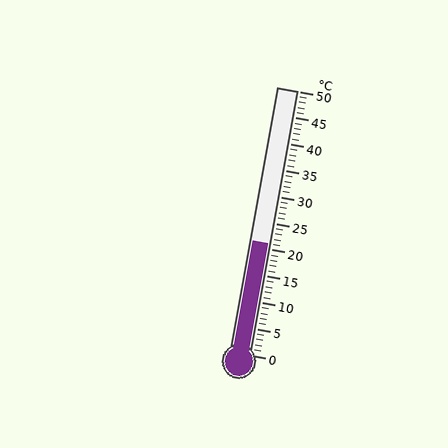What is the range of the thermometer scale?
The thermometer scale ranges from 0°C to 50°C.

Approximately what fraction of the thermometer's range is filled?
The thermometer is filled to approximately 40% of its range.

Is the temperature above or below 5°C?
The temperature is above 5°C.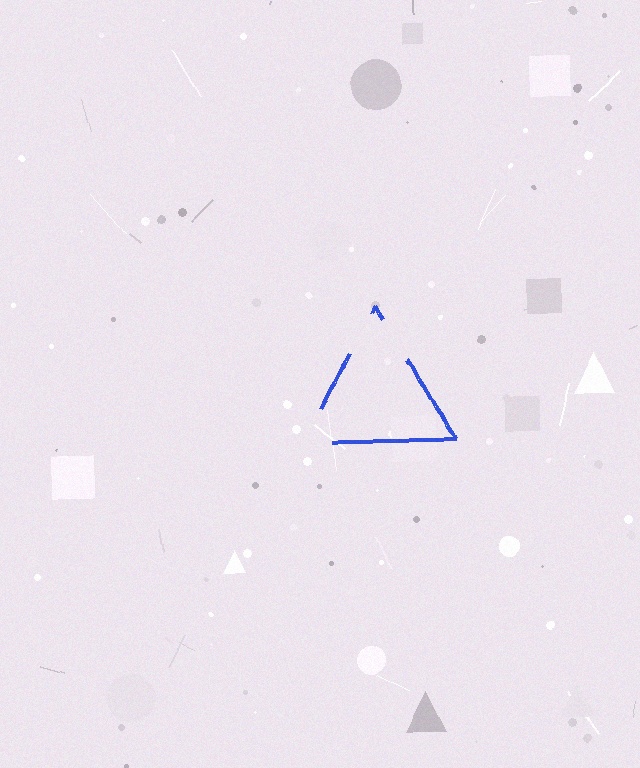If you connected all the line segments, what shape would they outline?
They would outline a triangle.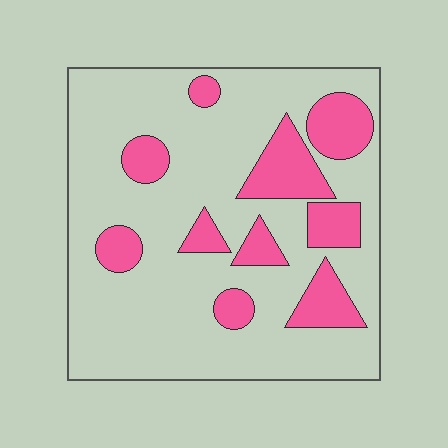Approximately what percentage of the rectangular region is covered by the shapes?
Approximately 25%.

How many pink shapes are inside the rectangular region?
10.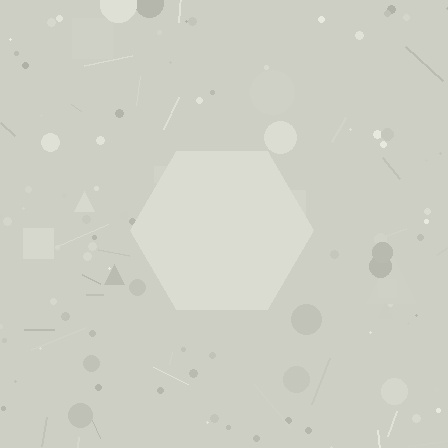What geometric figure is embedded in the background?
A hexagon is embedded in the background.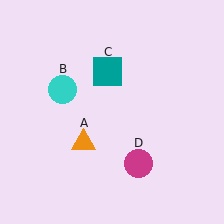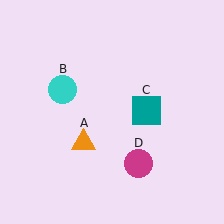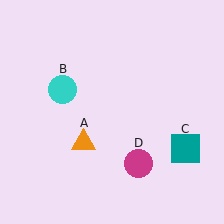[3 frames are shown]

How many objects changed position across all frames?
1 object changed position: teal square (object C).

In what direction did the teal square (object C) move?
The teal square (object C) moved down and to the right.